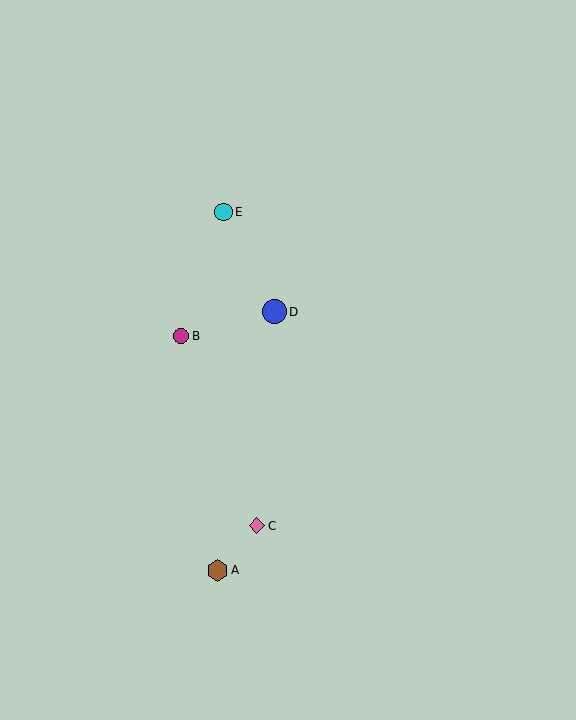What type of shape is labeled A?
Shape A is a brown hexagon.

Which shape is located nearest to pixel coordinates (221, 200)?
The cyan circle (labeled E) at (223, 212) is nearest to that location.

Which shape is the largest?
The blue circle (labeled D) is the largest.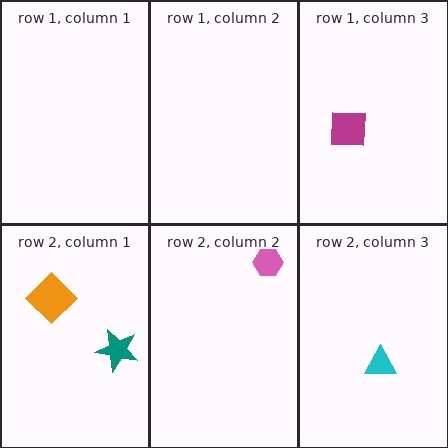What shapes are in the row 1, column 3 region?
The magenta square.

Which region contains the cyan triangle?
The row 2, column 3 region.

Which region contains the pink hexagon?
The row 2, column 2 region.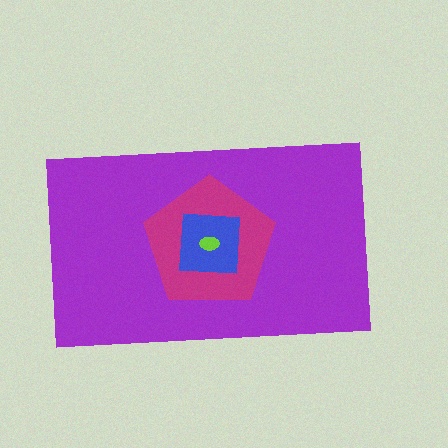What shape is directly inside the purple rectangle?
The magenta pentagon.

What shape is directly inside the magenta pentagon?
The blue square.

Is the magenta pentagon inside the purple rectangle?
Yes.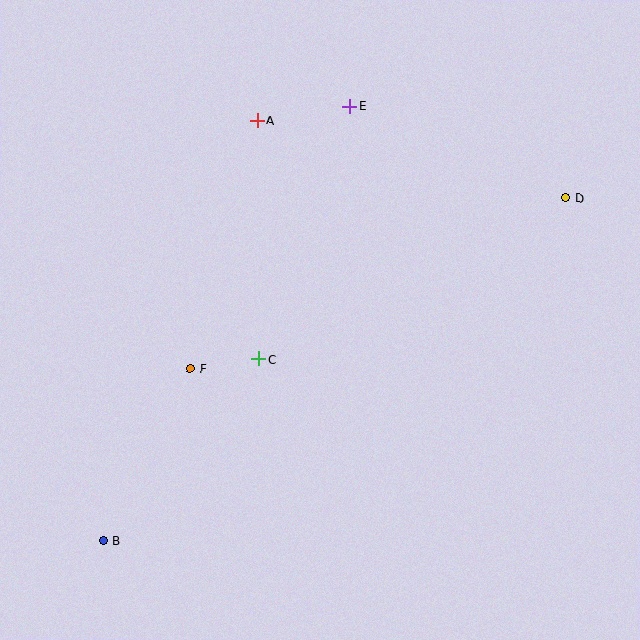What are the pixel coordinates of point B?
Point B is at (103, 541).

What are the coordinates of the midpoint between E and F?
The midpoint between E and F is at (270, 238).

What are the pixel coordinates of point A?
Point A is at (257, 120).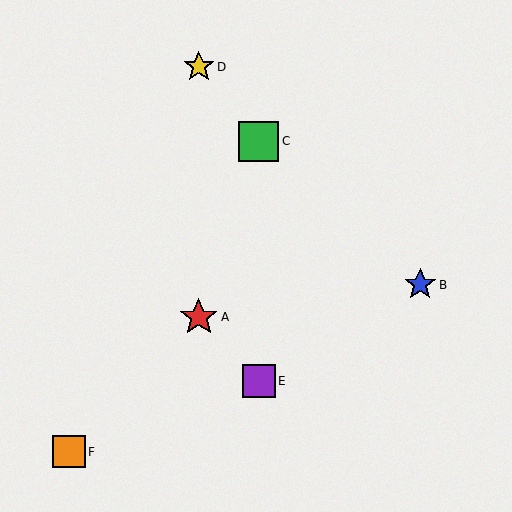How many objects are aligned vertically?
2 objects (A, D) are aligned vertically.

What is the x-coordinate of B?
Object B is at x≈420.